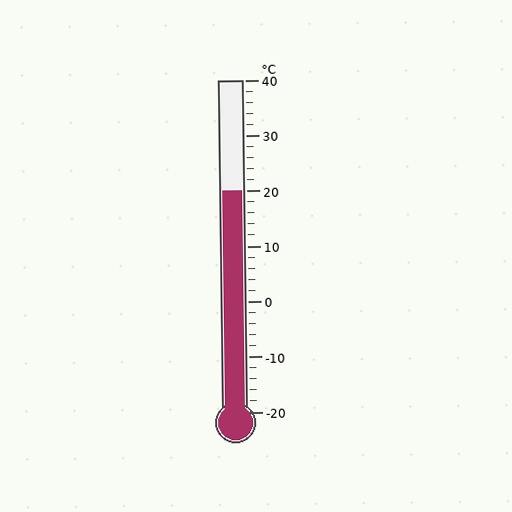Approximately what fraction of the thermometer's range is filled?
The thermometer is filled to approximately 65% of its range.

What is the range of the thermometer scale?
The thermometer scale ranges from -20°C to 40°C.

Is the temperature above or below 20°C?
The temperature is at 20°C.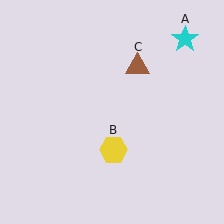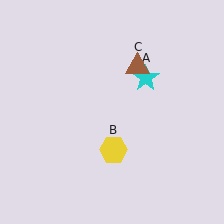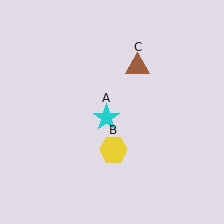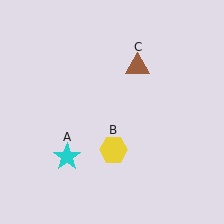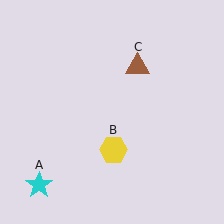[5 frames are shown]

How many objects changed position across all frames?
1 object changed position: cyan star (object A).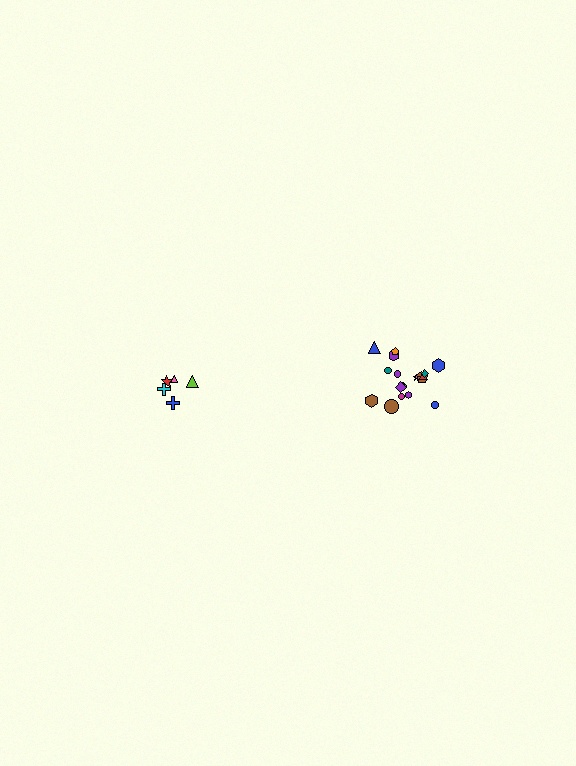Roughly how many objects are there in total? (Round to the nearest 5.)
Roughly 25 objects in total.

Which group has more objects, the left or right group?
The right group.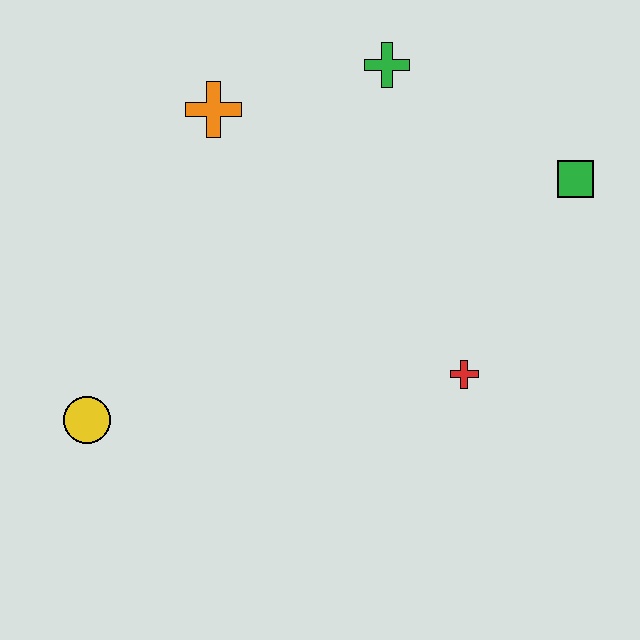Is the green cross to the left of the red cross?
Yes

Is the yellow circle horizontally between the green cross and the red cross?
No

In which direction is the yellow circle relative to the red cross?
The yellow circle is to the left of the red cross.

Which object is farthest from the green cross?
The yellow circle is farthest from the green cross.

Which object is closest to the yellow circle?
The orange cross is closest to the yellow circle.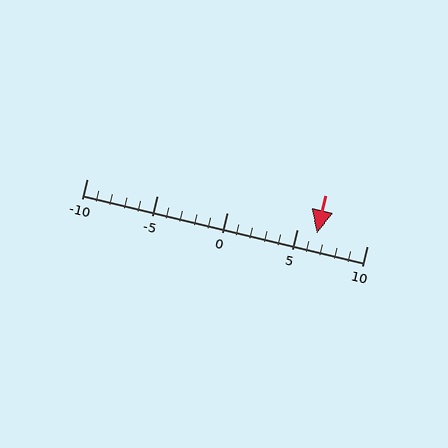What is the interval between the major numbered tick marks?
The major tick marks are spaced 5 units apart.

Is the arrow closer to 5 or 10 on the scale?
The arrow is closer to 5.